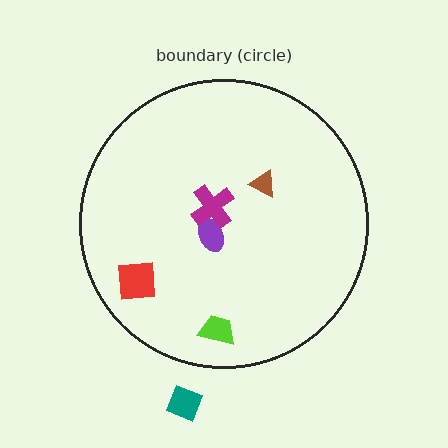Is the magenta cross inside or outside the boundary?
Inside.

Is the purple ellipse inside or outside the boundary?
Inside.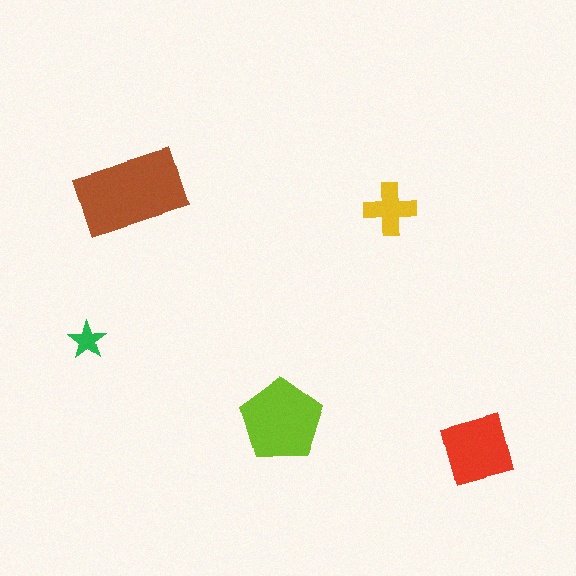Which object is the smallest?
The green star.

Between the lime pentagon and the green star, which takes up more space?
The lime pentagon.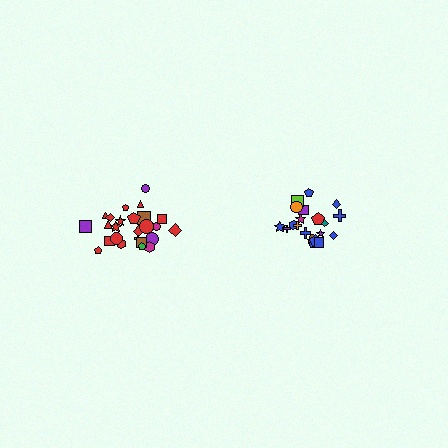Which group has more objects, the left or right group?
The left group.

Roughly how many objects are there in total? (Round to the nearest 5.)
Roughly 45 objects in total.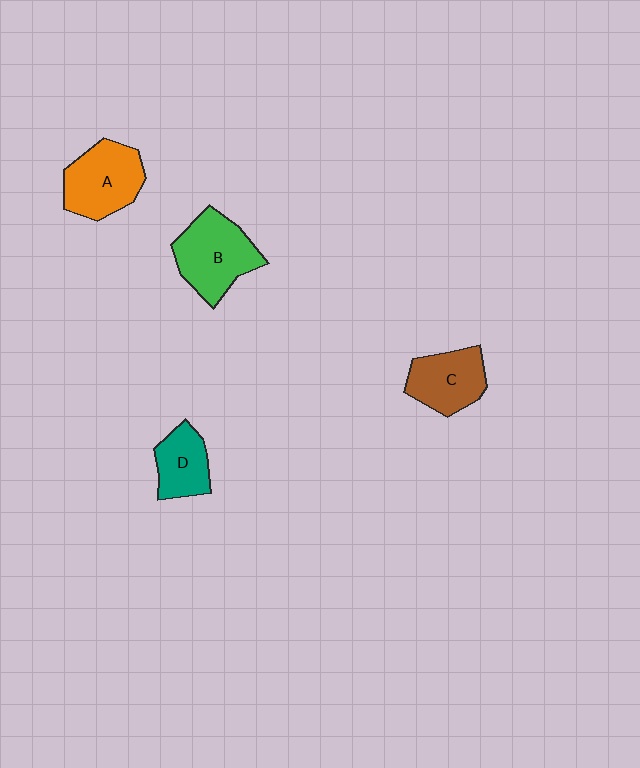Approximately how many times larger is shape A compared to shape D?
Approximately 1.5 times.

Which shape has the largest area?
Shape B (green).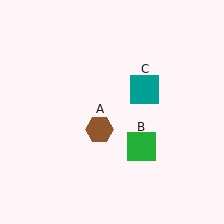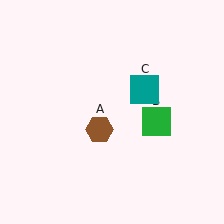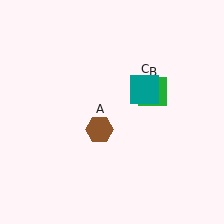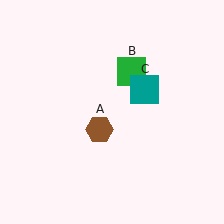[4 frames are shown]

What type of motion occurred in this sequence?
The green square (object B) rotated counterclockwise around the center of the scene.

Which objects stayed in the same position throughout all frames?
Brown hexagon (object A) and teal square (object C) remained stationary.